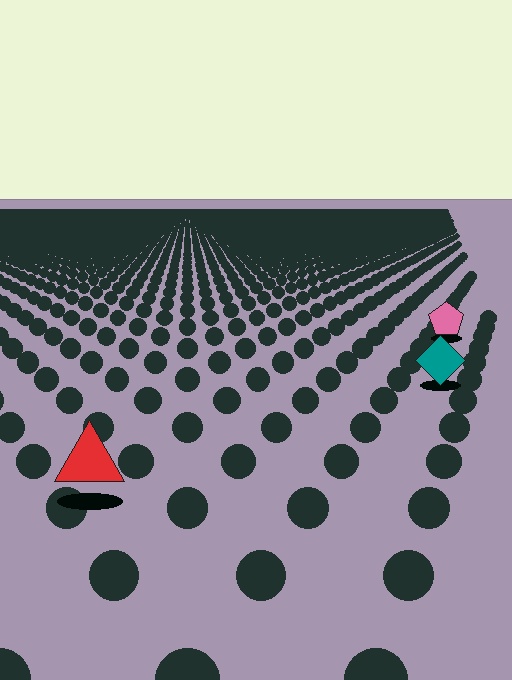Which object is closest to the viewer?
The red triangle is closest. The texture marks near it are larger and more spread out.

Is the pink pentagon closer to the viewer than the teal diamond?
No. The teal diamond is closer — you can tell from the texture gradient: the ground texture is coarser near it.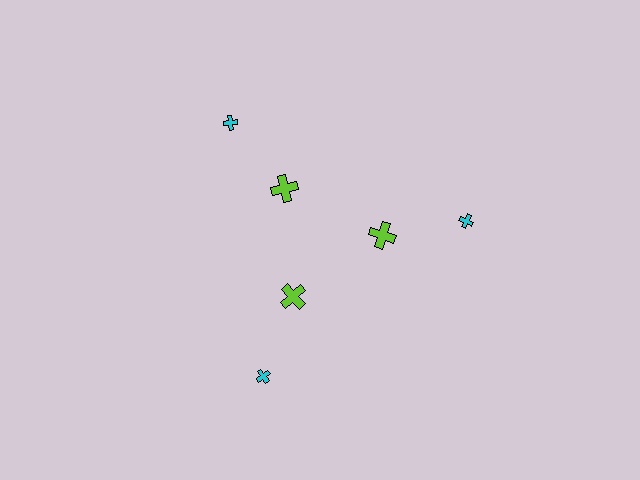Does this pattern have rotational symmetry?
Yes, this pattern has 3-fold rotational symmetry. It looks the same after rotating 120 degrees around the center.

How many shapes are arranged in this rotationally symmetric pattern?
There are 6 shapes, arranged in 3 groups of 2.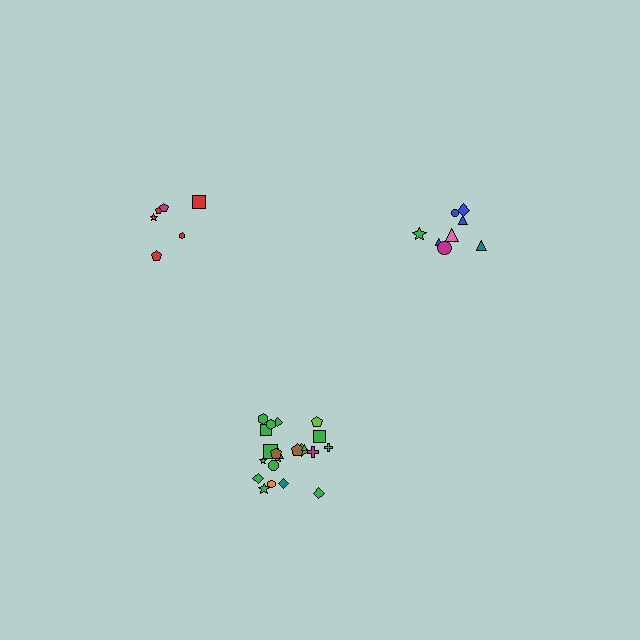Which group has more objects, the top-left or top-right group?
The top-right group.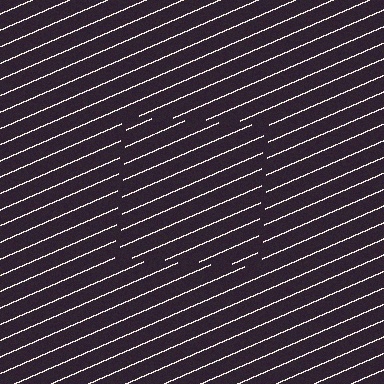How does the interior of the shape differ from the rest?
The interior of the shape contains the same grating, shifted by half a period — the contour is defined by the phase discontinuity where line-ends from the inner and outer gratings abut.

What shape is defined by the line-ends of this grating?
An illusory square. The interior of the shape contains the same grating, shifted by half a period — the contour is defined by the phase discontinuity where line-ends from the inner and outer gratings abut.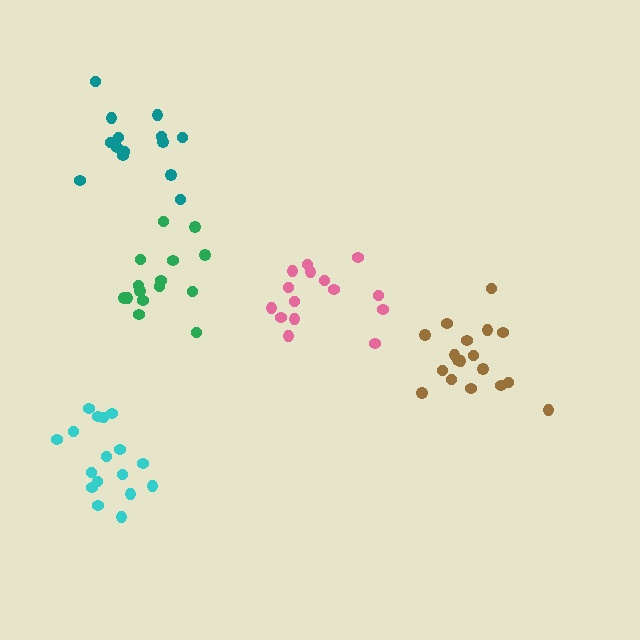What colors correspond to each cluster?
The clusters are colored: cyan, green, brown, pink, teal.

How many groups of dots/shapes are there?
There are 5 groups.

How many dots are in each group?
Group 1: 17 dots, Group 2: 15 dots, Group 3: 18 dots, Group 4: 15 dots, Group 5: 14 dots (79 total).